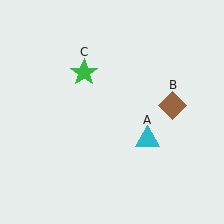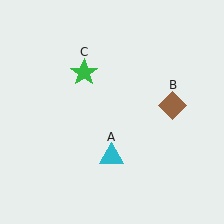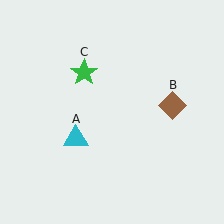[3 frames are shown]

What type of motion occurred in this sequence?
The cyan triangle (object A) rotated clockwise around the center of the scene.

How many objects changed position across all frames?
1 object changed position: cyan triangle (object A).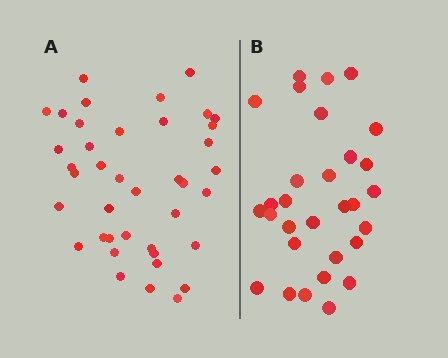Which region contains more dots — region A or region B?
Region A (the left region) has more dots.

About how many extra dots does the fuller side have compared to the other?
Region A has roughly 10 or so more dots than region B.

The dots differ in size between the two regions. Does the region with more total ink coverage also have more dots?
No. Region B has more total ink coverage because its dots are larger, but region A actually contains more individual dots. Total area can be misleading — the number of items is what matters here.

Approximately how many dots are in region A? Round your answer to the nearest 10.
About 40 dots.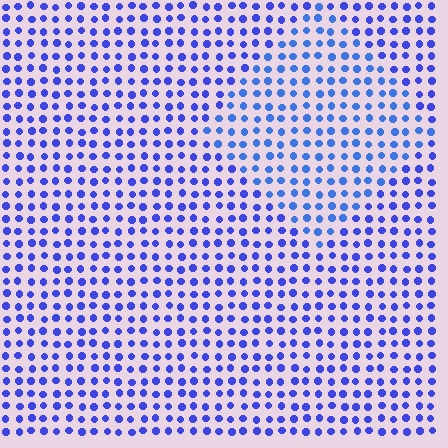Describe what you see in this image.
The image is filled with small blue elements in a uniform arrangement. A diamond-shaped region is visible where the elements are tinted to a slightly different hue, forming a subtle color boundary.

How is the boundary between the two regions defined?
The boundary is defined purely by a slight shift in hue (about 18 degrees). Spacing, size, and orientation are identical on both sides.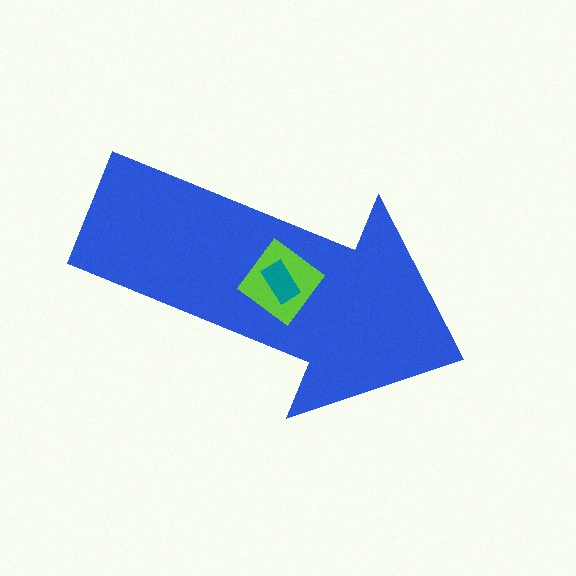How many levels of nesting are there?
3.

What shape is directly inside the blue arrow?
The lime diamond.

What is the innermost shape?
The teal rectangle.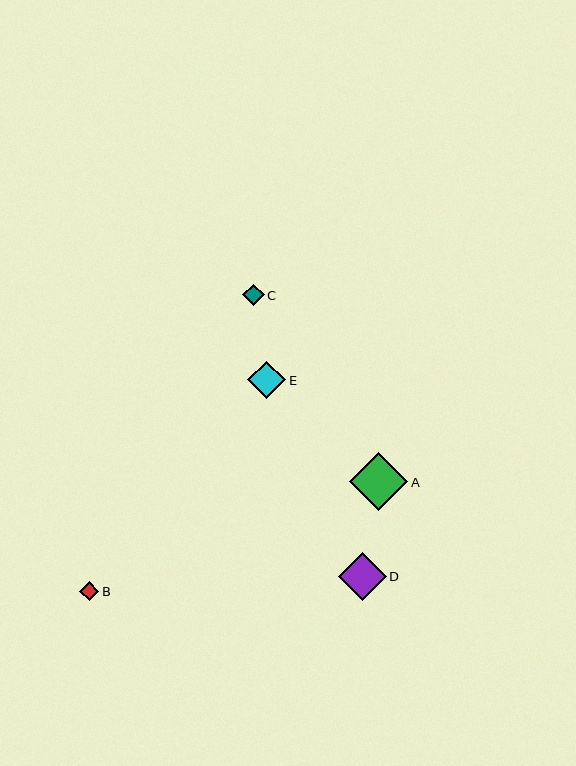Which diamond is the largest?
Diamond A is the largest with a size of approximately 58 pixels.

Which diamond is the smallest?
Diamond B is the smallest with a size of approximately 19 pixels.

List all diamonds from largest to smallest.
From largest to smallest: A, D, E, C, B.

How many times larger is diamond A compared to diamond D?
Diamond A is approximately 1.2 times the size of diamond D.